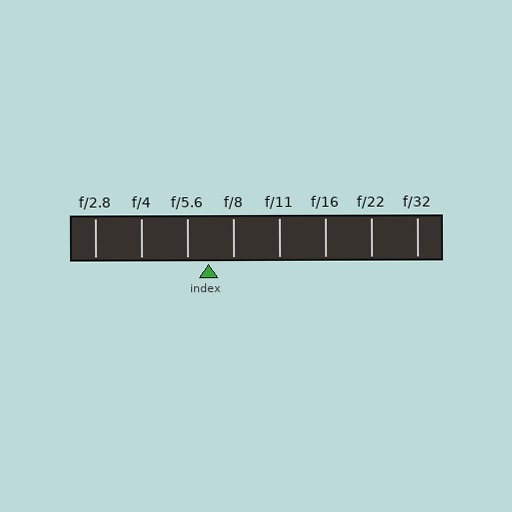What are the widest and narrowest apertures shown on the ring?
The widest aperture shown is f/2.8 and the narrowest is f/32.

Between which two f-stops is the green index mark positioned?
The index mark is between f/5.6 and f/8.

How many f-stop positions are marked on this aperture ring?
There are 8 f-stop positions marked.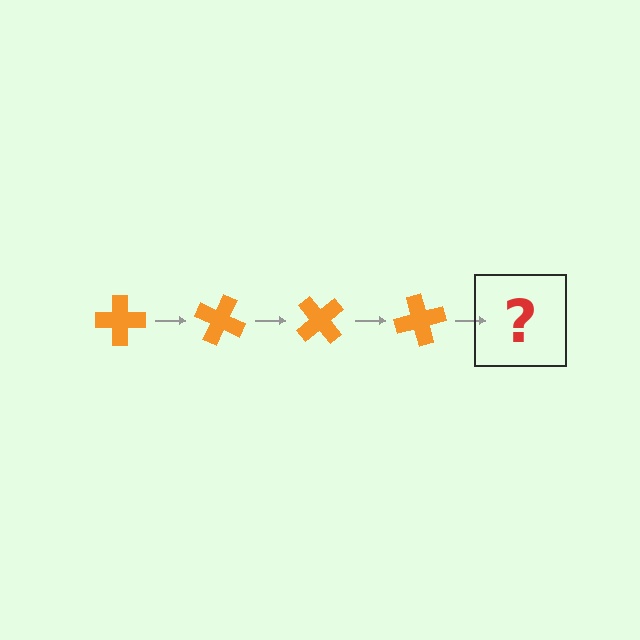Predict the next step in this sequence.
The next step is an orange cross rotated 100 degrees.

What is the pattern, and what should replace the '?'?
The pattern is that the cross rotates 25 degrees each step. The '?' should be an orange cross rotated 100 degrees.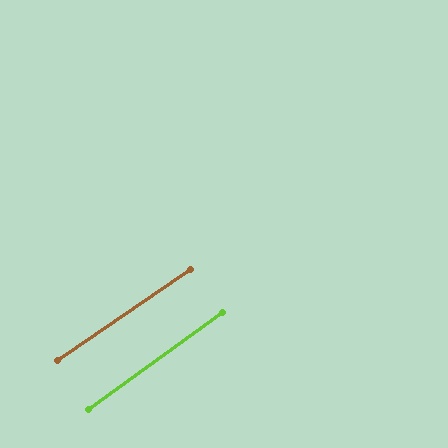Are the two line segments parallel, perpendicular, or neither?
Parallel — their directions differ by only 1.1°.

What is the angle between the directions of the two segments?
Approximately 1 degree.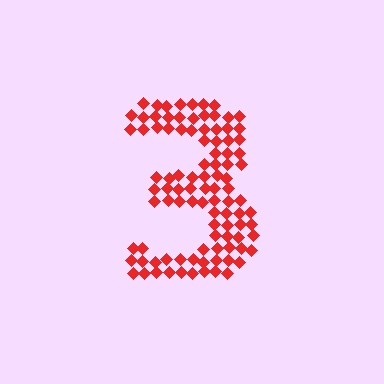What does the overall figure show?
The overall figure shows the digit 3.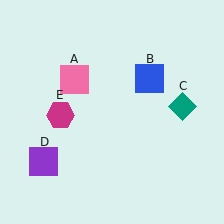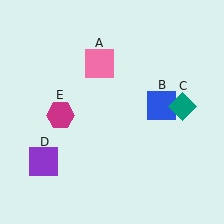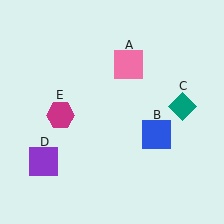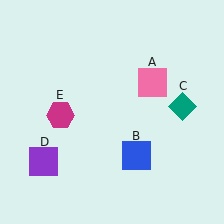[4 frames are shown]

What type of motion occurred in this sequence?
The pink square (object A), blue square (object B) rotated clockwise around the center of the scene.